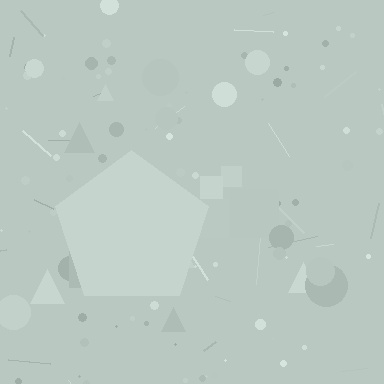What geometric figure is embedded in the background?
A pentagon is embedded in the background.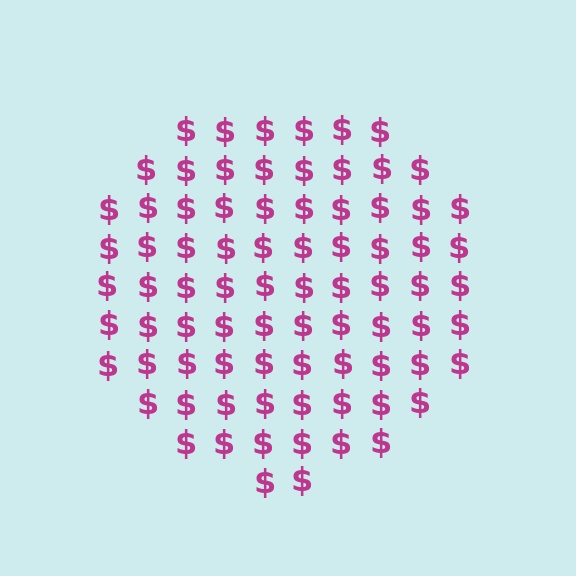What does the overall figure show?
The overall figure shows a circle.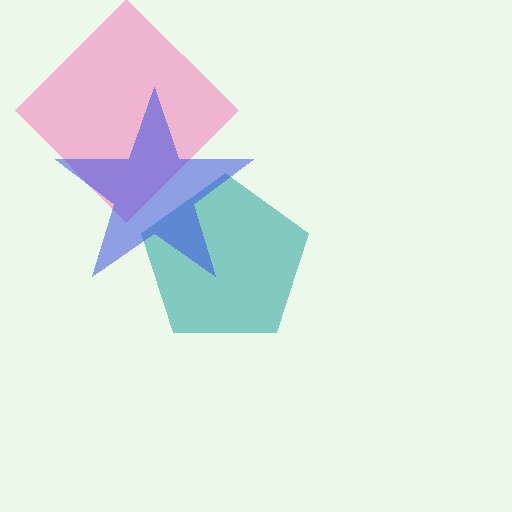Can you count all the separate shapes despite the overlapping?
Yes, there are 3 separate shapes.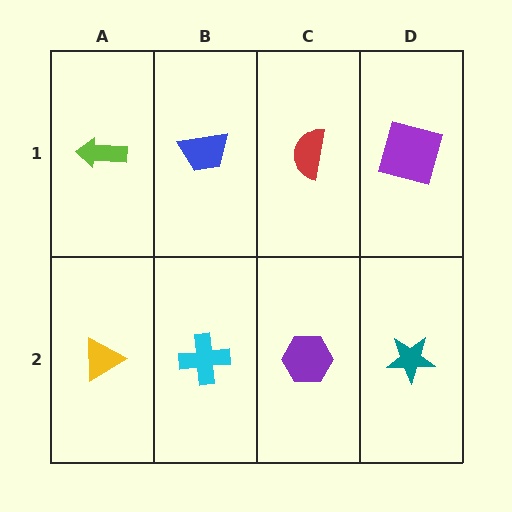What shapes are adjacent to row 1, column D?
A teal star (row 2, column D), a red semicircle (row 1, column C).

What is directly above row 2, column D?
A purple square.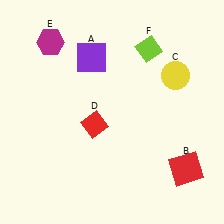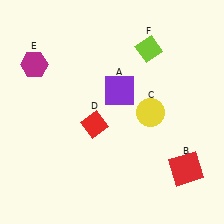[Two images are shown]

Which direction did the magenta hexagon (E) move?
The magenta hexagon (E) moved down.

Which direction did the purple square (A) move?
The purple square (A) moved down.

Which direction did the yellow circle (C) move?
The yellow circle (C) moved down.